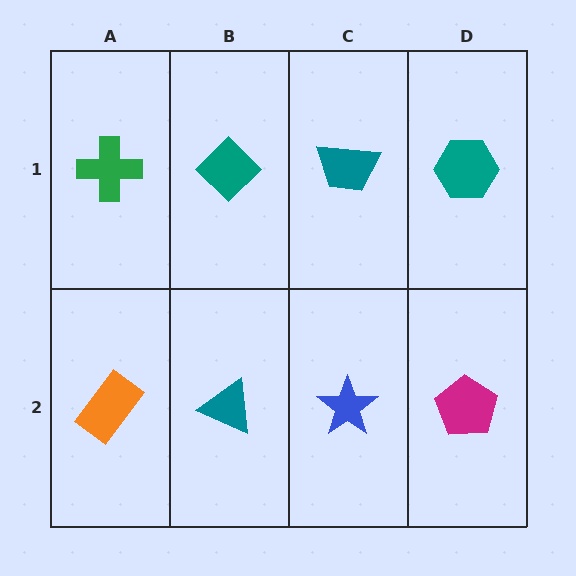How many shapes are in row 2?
4 shapes.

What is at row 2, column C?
A blue star.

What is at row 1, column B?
A teal diamond.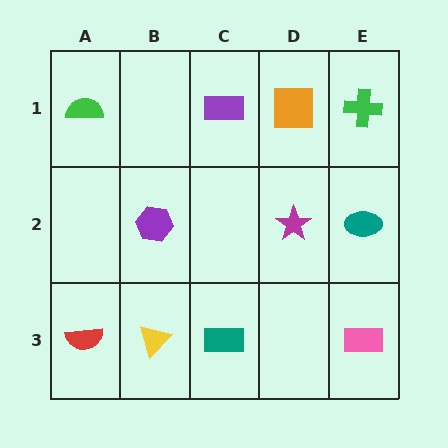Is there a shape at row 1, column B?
No, that cell is empty.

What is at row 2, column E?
A teal ellipse.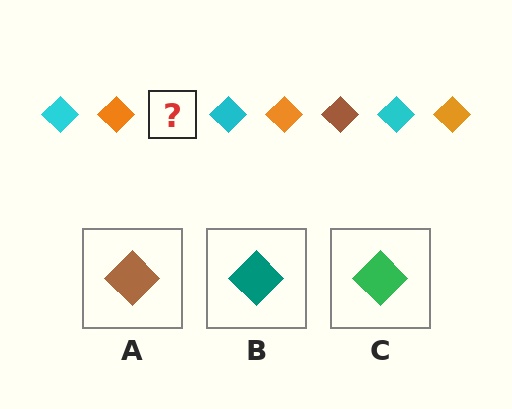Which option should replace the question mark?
Option A.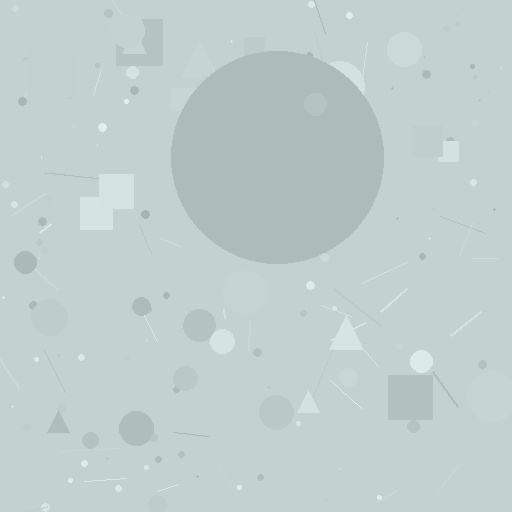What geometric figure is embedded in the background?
A circle is embedded in the background.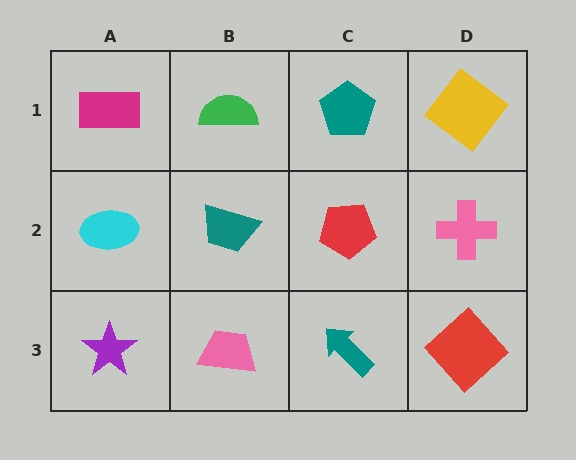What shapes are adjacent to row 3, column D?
A pink cross (row 2, column D), a teal arrow (row 3, column C).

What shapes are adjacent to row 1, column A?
A cyan ellipse (row 2, column A), a green semicircle (row 1, column B).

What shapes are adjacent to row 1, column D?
A pink cross (row 2, column D), a teal pentagon (row 1, column C).